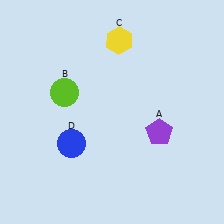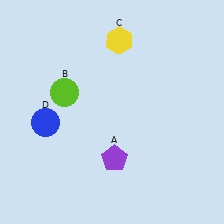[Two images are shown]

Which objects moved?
The objects that moved are: the purple pentagon (A), the blue circle (D).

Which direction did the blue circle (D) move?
The blue circle (D) moved left.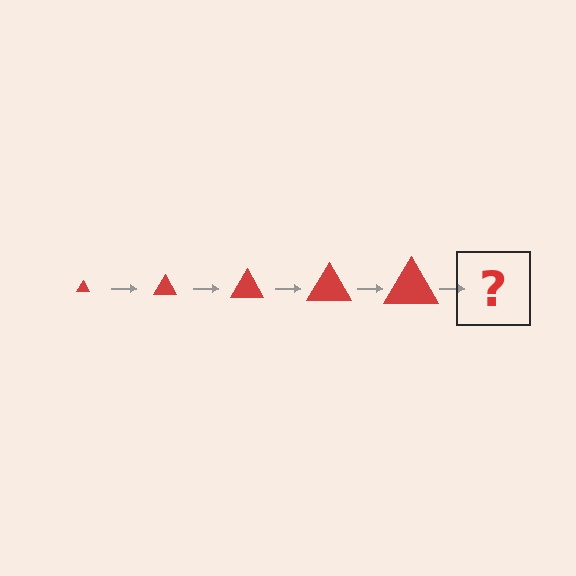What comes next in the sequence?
The next element should be a red triangle, larger than the previous one.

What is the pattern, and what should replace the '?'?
The pattern is that the triangle gets progressively larger each step. The '?' should be a red triangle, larger than the previous one.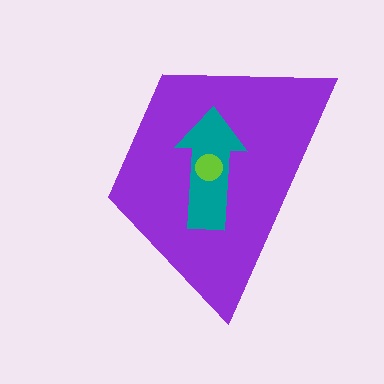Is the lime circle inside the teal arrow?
Yes.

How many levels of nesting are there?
3.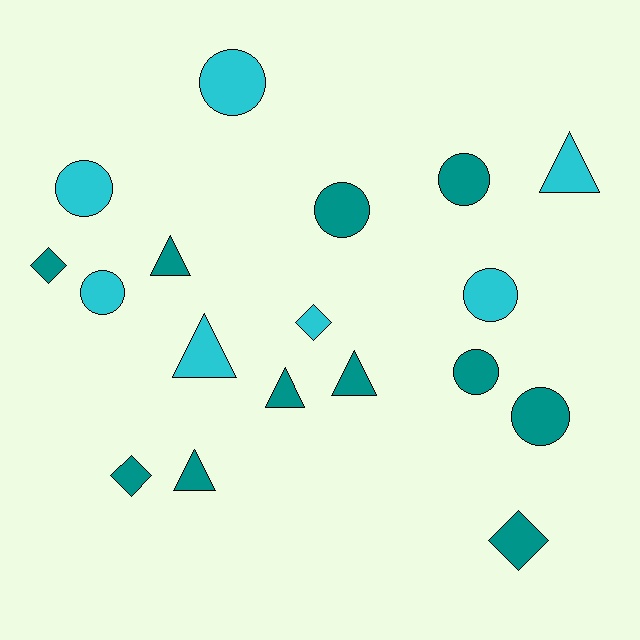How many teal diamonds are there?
There are 3 teal diamonds.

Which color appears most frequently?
Teal, with 11 objects.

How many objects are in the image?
There are 18 objects.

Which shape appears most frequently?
Circle, with 8 objects.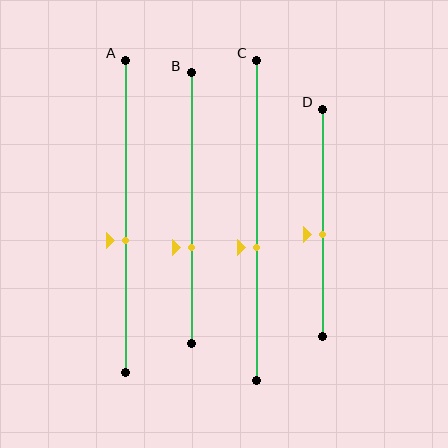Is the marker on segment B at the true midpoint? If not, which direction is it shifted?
No, the marker on segment B is shifted downward by about 15% of the segment length.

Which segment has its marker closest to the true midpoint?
Segment D has its marker closest to the true midpoint.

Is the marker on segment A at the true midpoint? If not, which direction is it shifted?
No, the marker on segment A is shifted downward by about 8% of the segment length.